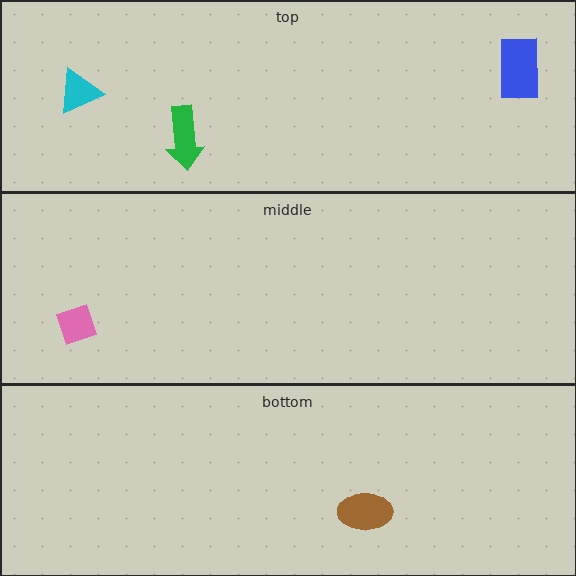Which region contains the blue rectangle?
The top region.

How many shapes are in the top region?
3.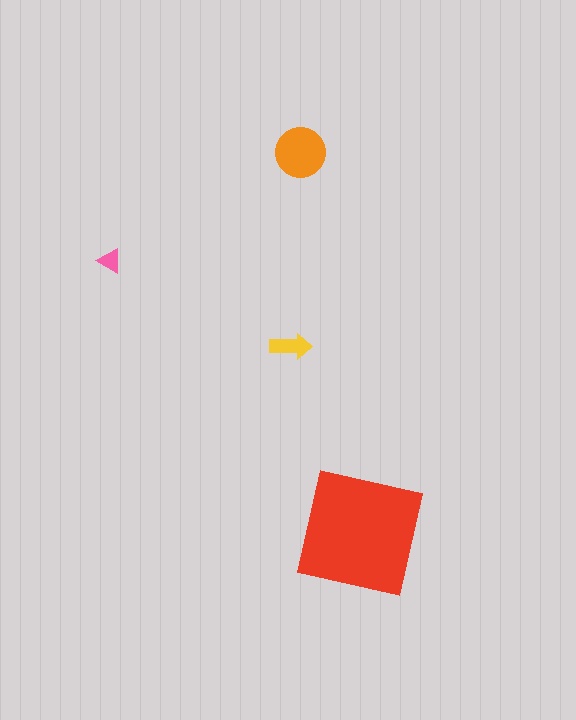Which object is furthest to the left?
The pink triangle is leftmost.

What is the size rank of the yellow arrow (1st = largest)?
3rd.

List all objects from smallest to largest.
The pink triangle, the yellow arrow, the orange circle, the red square.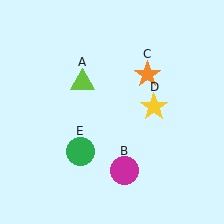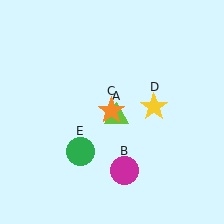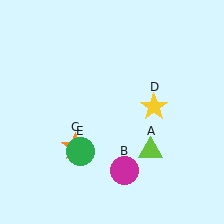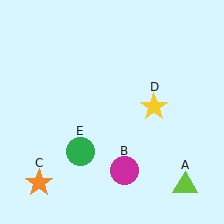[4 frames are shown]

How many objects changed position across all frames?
2 objects changed position: lime triangle (object A), orange star (object C).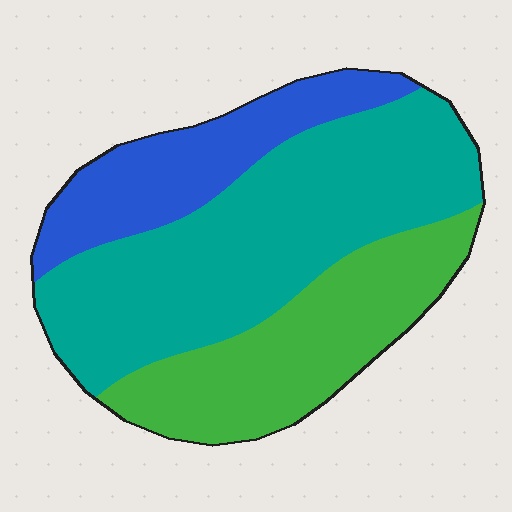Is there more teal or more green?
Teal.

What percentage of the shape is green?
Green takes up about one third (1/3) of the shape.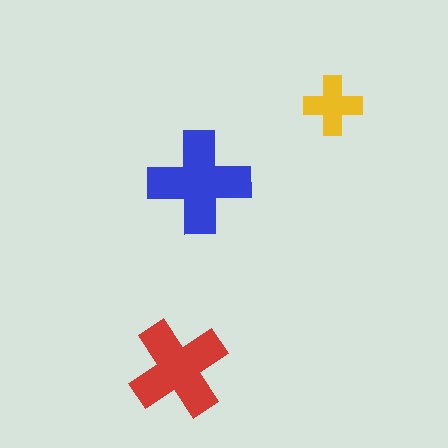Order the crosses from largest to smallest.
the blue one, the red one, the yellow one.